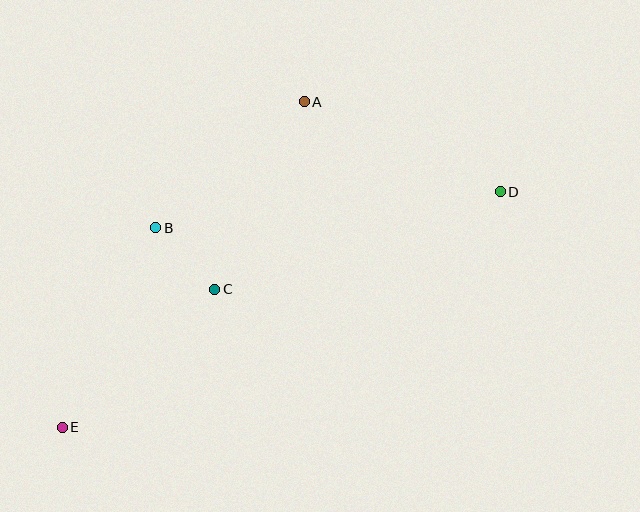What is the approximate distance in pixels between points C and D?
The distance between C and D is approximately 302 pixels.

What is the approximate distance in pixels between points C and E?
The distance between C and E is approximately 206 pixels.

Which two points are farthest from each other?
Points D and E are farthest from each other.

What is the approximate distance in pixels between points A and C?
The distance between A and C is approximately 208 pixels.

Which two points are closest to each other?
Points B and C are closest to each other.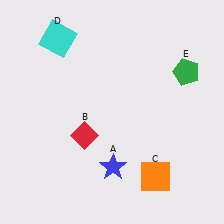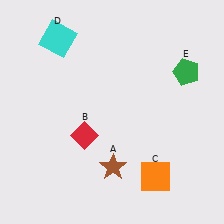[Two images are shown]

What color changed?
The star (A) changed from blue in Image 1 to brown in Image 2.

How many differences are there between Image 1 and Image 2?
There is 1 difference between the two images.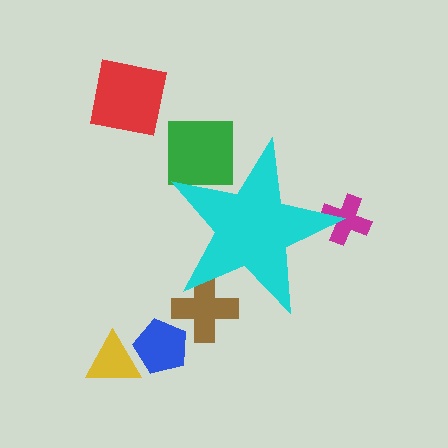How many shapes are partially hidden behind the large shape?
3 shapes are partially hidden.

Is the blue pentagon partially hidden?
No, the blue pentagon is fully visible.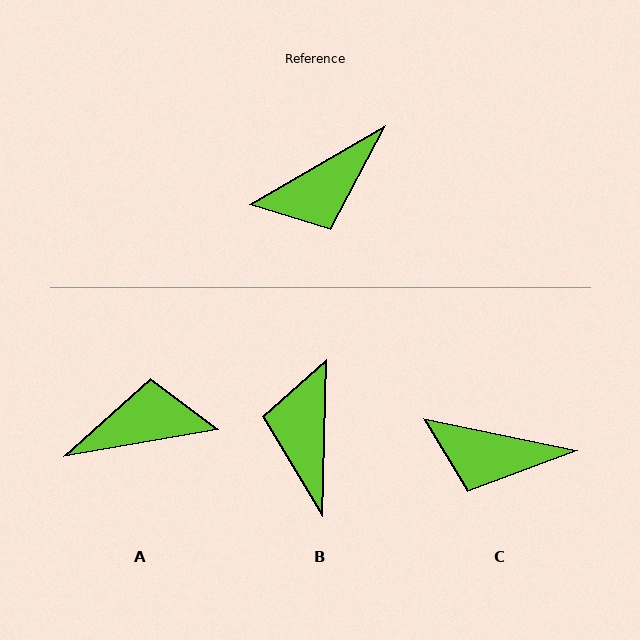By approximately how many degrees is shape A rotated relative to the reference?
Approximately 160 degrees counter-clockwise.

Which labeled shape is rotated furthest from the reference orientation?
A, about 160 degrees away.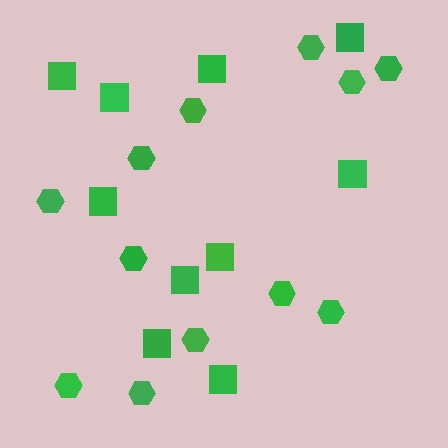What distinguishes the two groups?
There are 2 groups: one group of hexagons (12) and one group of squares (10).